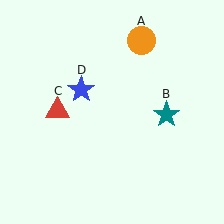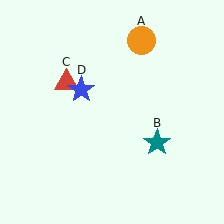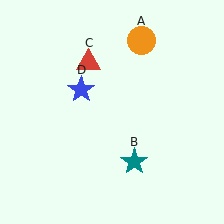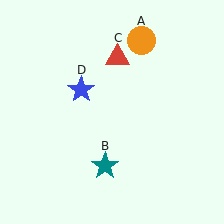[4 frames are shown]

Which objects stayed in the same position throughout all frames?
Orange circle (object A) and blue star (object D) remained stationary.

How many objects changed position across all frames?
2 objects changed position: teal star (object B), red triangle (object C).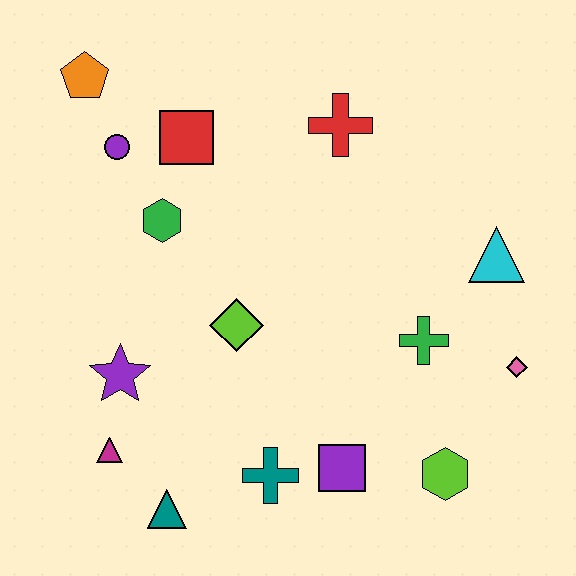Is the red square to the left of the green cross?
Yes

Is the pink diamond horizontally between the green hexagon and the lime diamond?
No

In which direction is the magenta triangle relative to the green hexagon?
The magenta triangle is below the green hexagon.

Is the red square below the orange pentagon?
Yes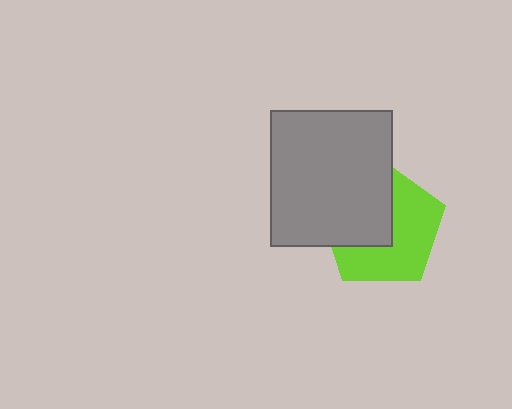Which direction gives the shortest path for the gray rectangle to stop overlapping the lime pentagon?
Moving toward the upper-left gives the shortest separation.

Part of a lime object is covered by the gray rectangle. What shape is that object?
It is a pentagon.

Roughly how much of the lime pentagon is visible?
About half of it is visible (roughly 55%).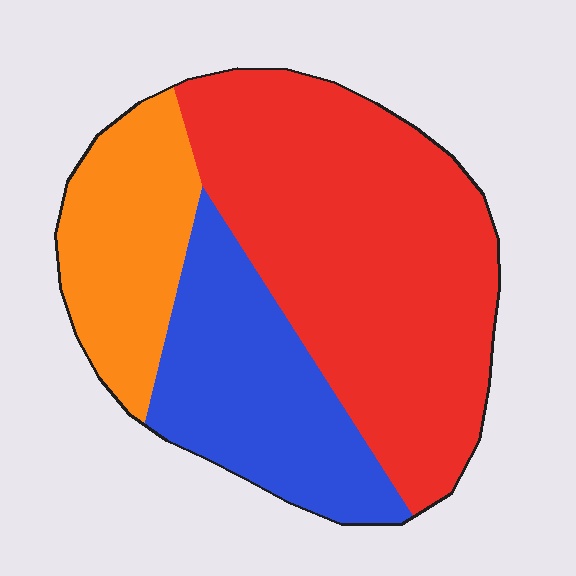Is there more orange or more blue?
Blue.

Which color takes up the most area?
Red, at roughly 55%.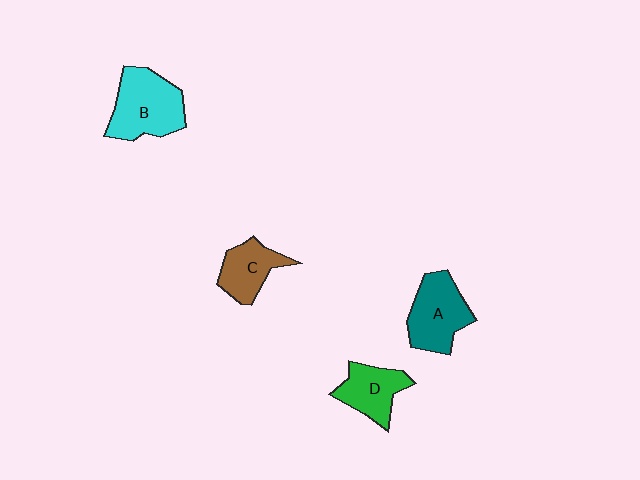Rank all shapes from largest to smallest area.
From largest to smallest: B (cyan), A (teal), D (green), C (brown).